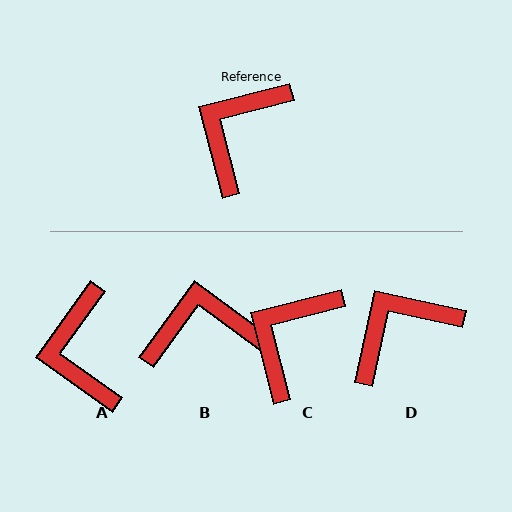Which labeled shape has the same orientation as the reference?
C.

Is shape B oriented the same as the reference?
No, it is off by about 50 degrees.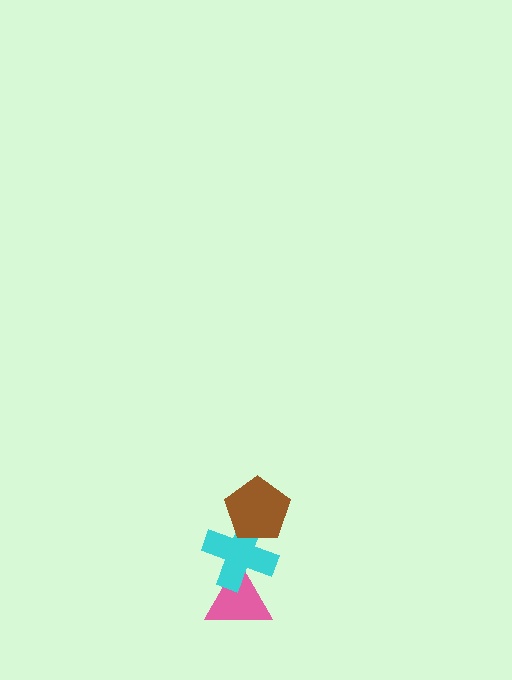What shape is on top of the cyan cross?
The brown pentagon is on top of the cyan cross.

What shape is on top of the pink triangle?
The cyan cross is on top of the pink triangle.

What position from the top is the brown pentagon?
The brown pentagon is 1st from the top.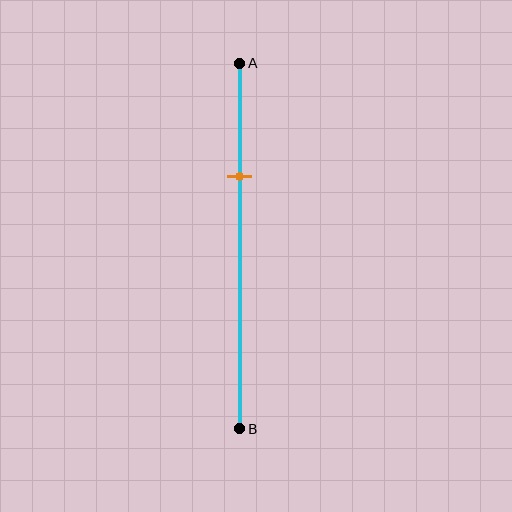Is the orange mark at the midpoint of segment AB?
No, the mark is at about 30% from A, not at the 50% midpoint.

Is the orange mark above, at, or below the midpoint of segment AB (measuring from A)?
The orange mark is above the midpoint of segment AB.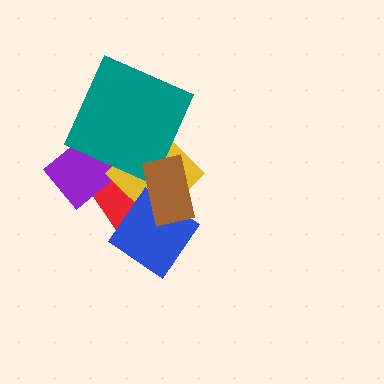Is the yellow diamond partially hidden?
Yes, it is partially covered by another shape.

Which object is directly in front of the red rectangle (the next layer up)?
The purple rectangle is directly in front of the red rectangle.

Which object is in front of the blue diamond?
The brown rectangle is in front of the blue diamond.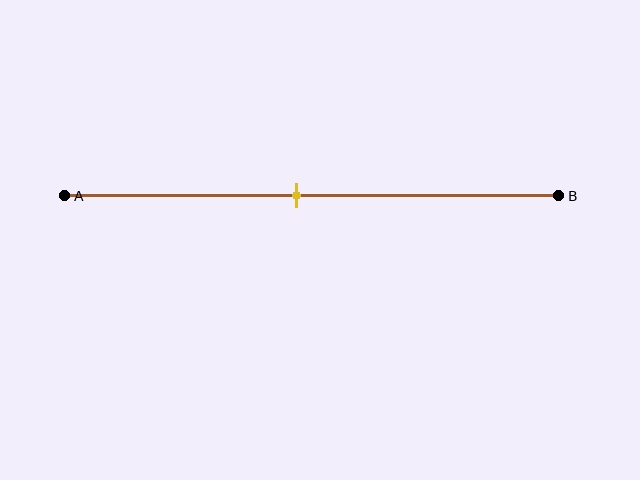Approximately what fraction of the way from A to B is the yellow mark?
The yellow mark is approximately 45% of the way from A to B.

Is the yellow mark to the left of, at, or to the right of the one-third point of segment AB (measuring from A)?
The yellow mark is to the right of the one-third point of segment AB.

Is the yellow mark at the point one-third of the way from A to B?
No, the mark is at about 45% from A, not at the 33% one-third point.